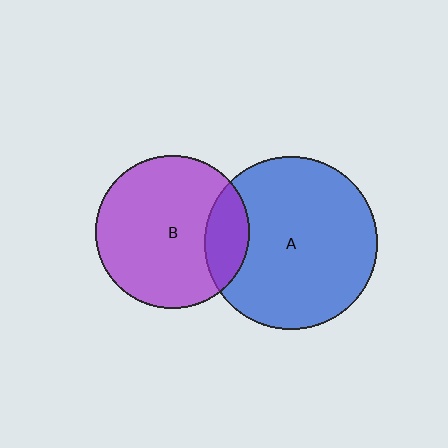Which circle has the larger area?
Circle A (blue).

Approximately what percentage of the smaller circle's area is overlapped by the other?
Approximately 20%.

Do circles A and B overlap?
Yes.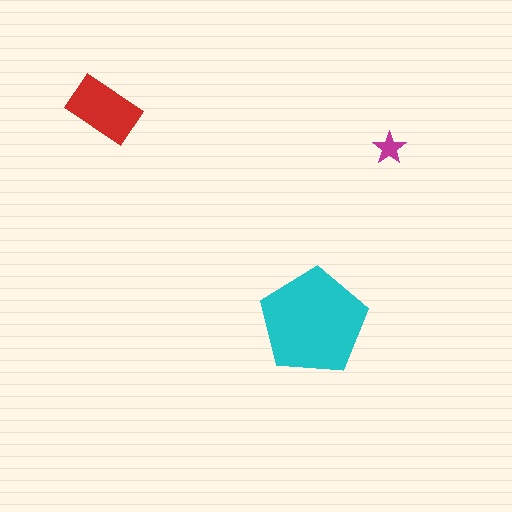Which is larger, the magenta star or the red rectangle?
The red rectangle.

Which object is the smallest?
The magenta star.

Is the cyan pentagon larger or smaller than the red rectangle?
Larger.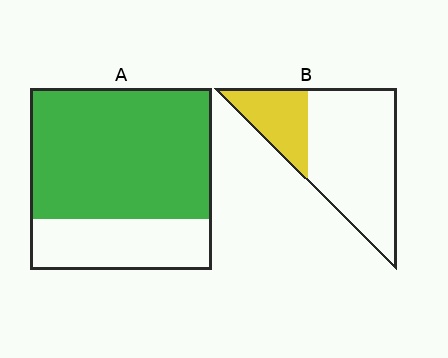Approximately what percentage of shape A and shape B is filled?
A is approximately 70% and B is approximately 25%.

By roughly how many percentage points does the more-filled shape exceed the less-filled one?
By roughly 45 percentage points (A over B).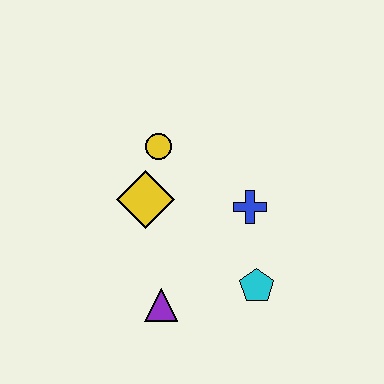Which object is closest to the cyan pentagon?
The blue cross is closest to the cyan pentagon.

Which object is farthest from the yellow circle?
The cyan pentagon is farthest from the yellow circle.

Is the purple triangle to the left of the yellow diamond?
No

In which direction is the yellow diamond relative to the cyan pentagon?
The yellow diamond is to the left of the cyan pentagon.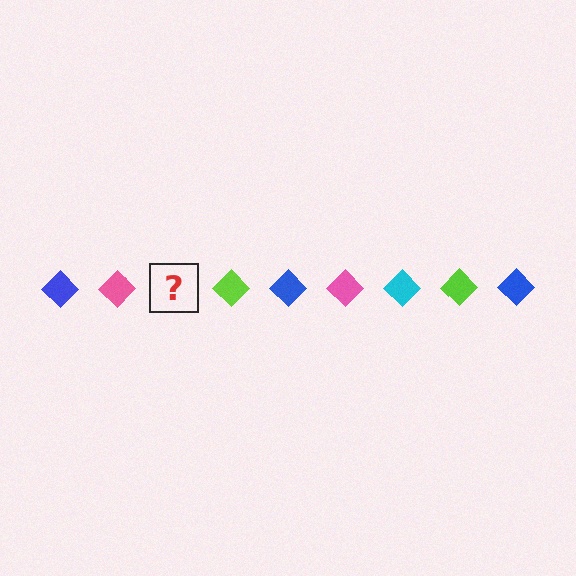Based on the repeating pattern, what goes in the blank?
The blank should be a cyan diamond.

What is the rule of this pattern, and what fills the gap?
The rule is that the pattern cycles through blue, pink, cyan, lime diamonds. The gap should be filled with a cyan diamond.